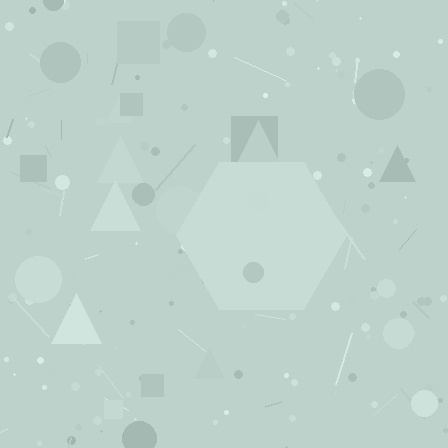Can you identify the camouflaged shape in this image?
The camouflaged shape is a hexagon.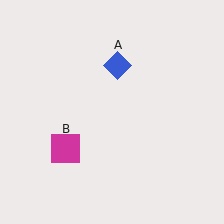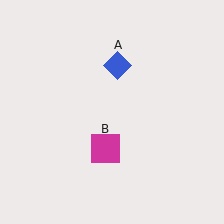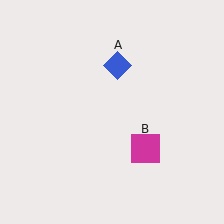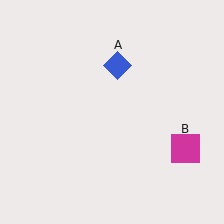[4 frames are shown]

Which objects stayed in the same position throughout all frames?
Blue diamond (object A) remained stationary.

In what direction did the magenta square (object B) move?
The magenta square (object B) moved right.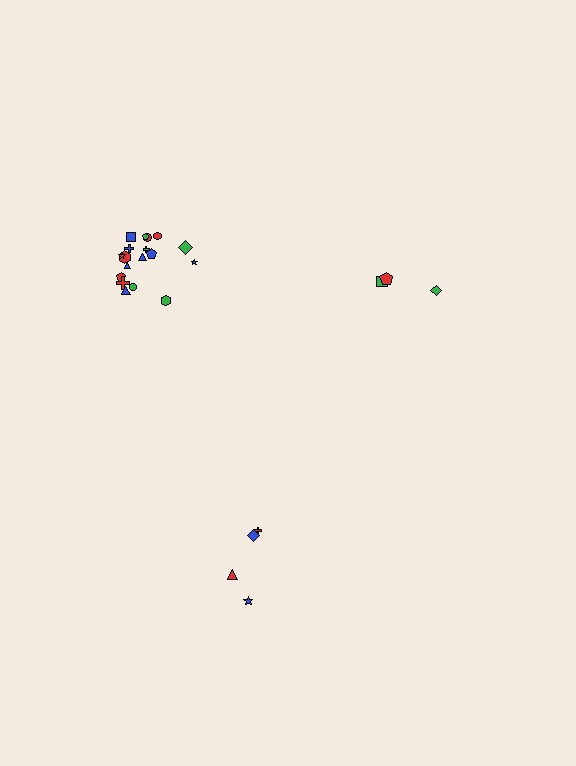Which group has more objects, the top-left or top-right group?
The top-left group.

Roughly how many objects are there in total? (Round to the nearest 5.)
Roughly 25 objects in total.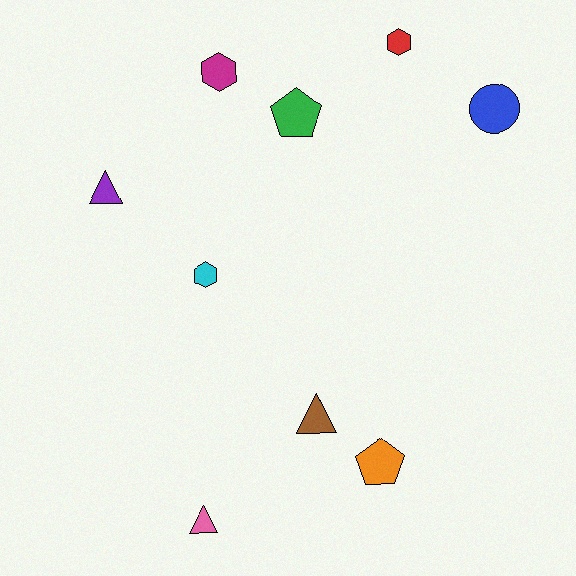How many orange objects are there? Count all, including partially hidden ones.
There is 1 orange object.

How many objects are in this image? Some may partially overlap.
There are 9 objects.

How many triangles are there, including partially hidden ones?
There are 3 triangles.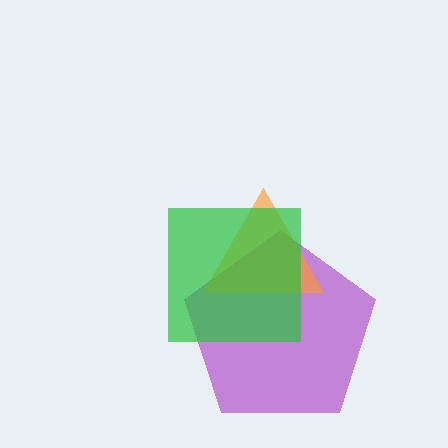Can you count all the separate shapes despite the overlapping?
Yes, there are 3 separate shapes.